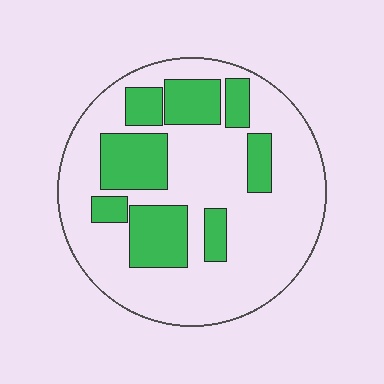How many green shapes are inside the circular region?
8.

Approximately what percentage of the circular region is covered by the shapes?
Approximately 30%.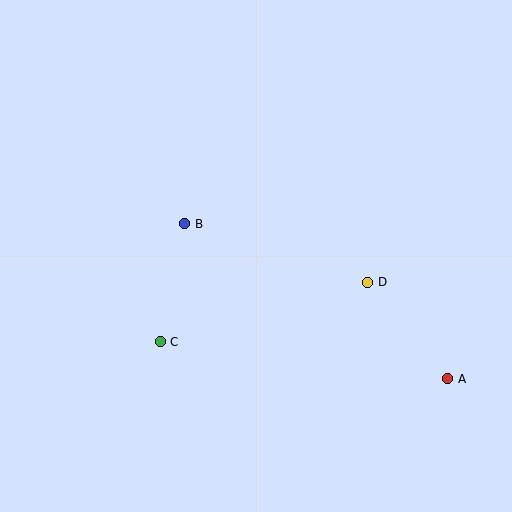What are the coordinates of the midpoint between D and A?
The midpoint between D and A is at (408, 331).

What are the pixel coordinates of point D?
Point D is at (368, 282).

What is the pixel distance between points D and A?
The distance between D and A is 125 pixels.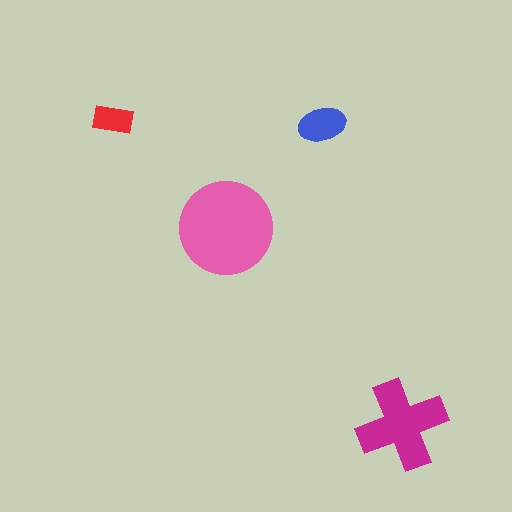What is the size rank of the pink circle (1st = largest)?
1st.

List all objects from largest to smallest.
The pink circle, the magenta cross, the blue ellipse, the red rectangle.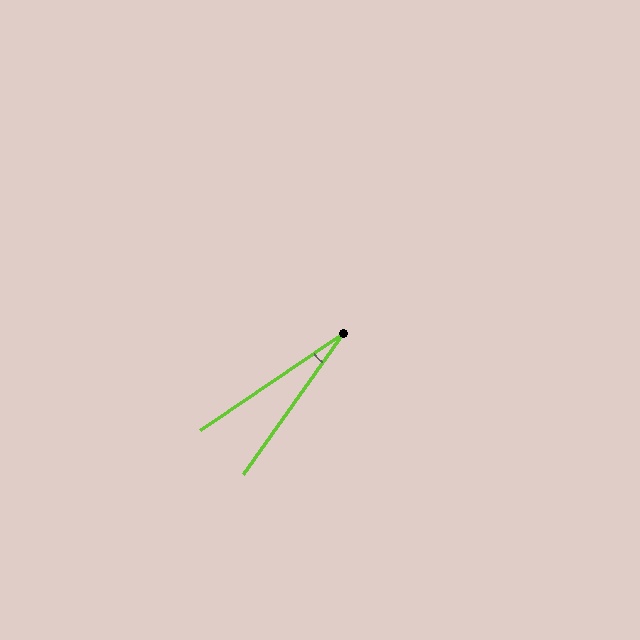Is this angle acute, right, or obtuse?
It is acute.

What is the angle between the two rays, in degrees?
Approximately 20 degrees.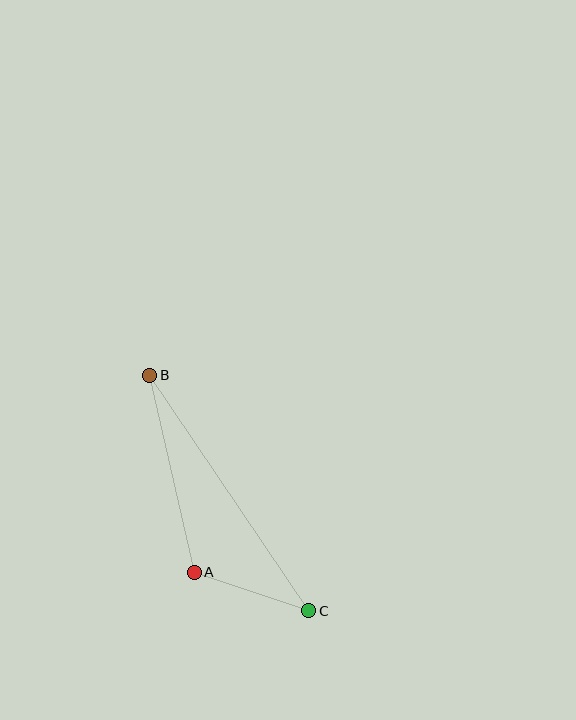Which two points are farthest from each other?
Points B and C are farthest from each other.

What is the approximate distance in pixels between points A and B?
The distance between A and B is approximately 202 pixels.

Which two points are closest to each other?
Points A and C are closest to each other.